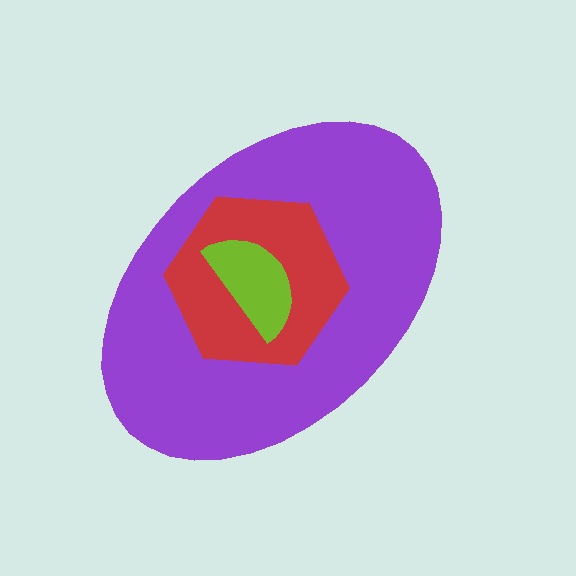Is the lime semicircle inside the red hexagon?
Yes.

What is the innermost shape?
The lime semicircle.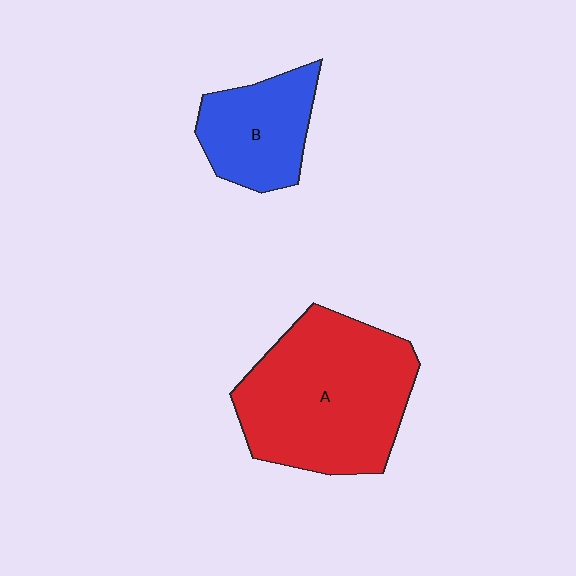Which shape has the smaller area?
Shape B (blue).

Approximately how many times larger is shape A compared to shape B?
Approximately 2.1 times.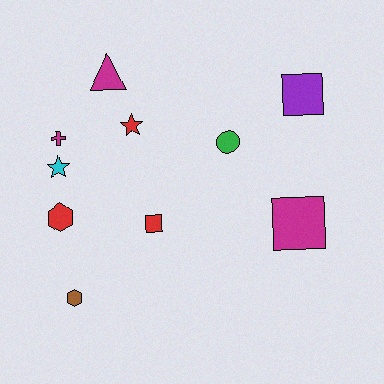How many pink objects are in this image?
There are no pink objects.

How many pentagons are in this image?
There are no pentagons.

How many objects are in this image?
There are 10 objects.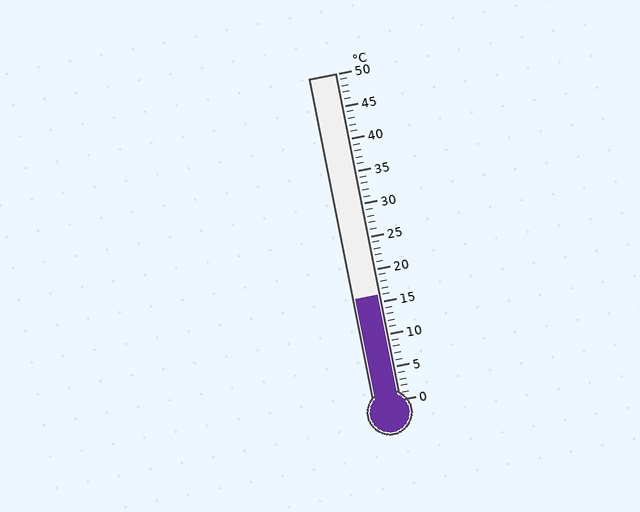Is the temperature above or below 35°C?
The temperature is below 35°C.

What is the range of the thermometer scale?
The thermometer scale ranges from 0°C to 50°C.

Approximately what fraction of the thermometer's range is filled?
The thermometer is filled to approximately 30% of its range.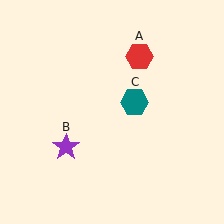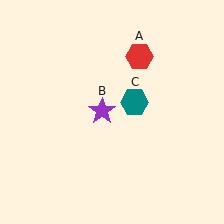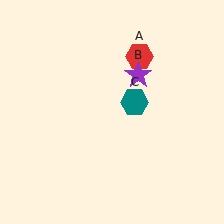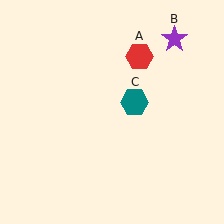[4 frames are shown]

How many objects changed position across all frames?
1 object changed position: purple star (object B).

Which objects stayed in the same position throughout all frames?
Red hexagon (object A) and teal hexagon (object C) remained stationary.